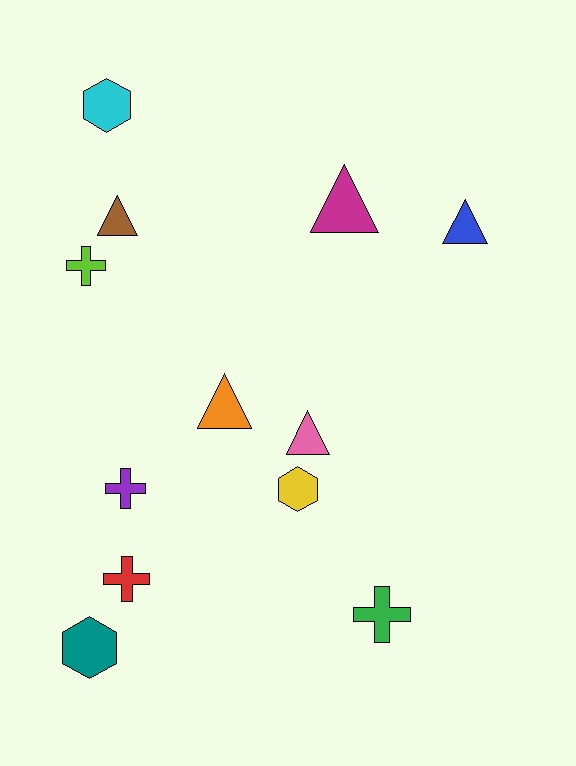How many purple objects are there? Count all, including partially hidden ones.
There is 1 purple object.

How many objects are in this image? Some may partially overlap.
There are 12 objects.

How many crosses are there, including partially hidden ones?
There are 4 crosses.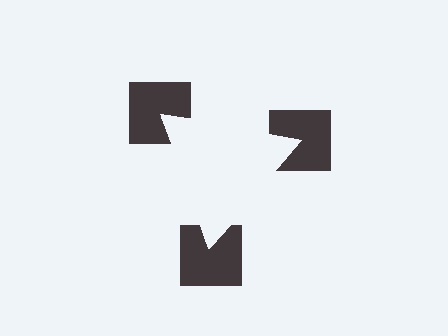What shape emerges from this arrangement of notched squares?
An illusory triangle — its edges are inferred from the aligned wedge cuts in the notched squares, not physically drawn.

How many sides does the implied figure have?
3 sides.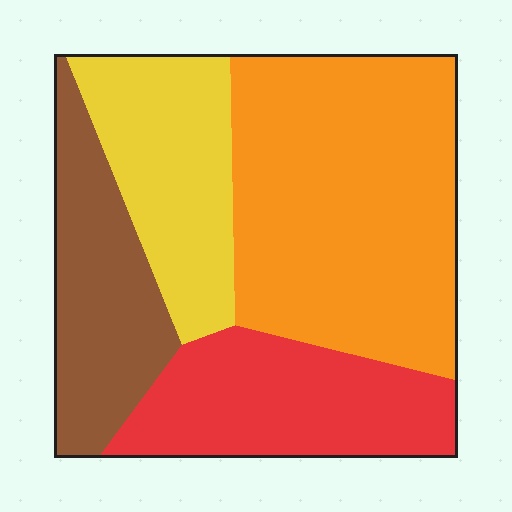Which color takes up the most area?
Orange, at roughly 40%.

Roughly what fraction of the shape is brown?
Brown covers about 20% of the shape.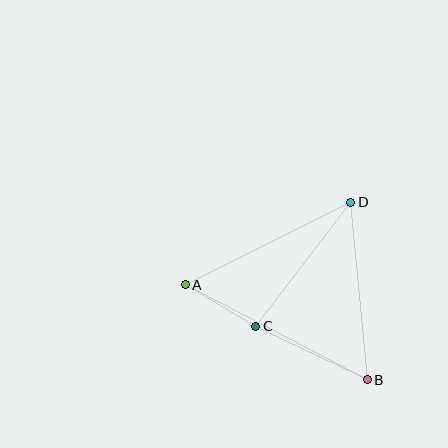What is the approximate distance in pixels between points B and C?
The distance between B and C is approximately 124 pixels.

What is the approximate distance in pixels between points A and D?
The distance between A and D is approximately 185 pixels.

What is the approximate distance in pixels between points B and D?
The distance between B and D is approximately 178 pixels.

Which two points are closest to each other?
Points A and C are closest to each other.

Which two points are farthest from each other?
Points A and B are farthest from each other.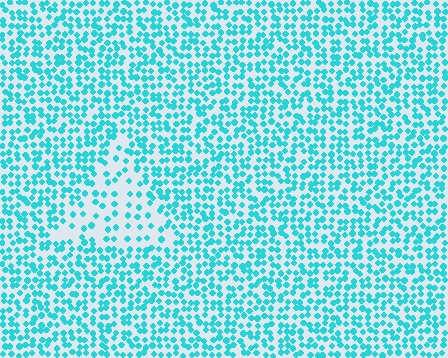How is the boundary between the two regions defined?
The boundary is defined by a change in element density (approximately 2.2x ratio). All elements are the same color, size, and shape.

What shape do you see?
I see a triangle.